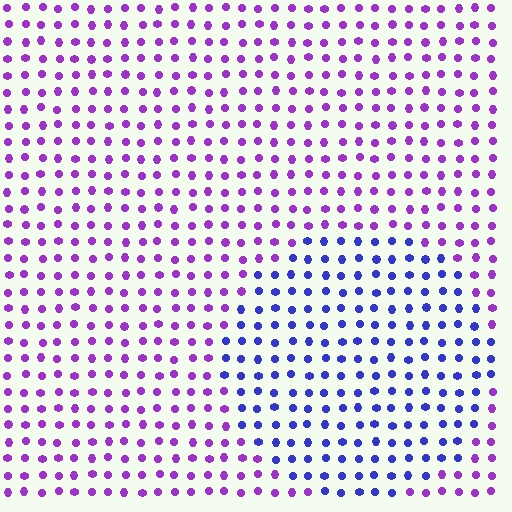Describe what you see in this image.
The image is filled with small purple elements in a uniform arrangement. A circle-shaped region is visible where the elements are tinted to a slightly different hue, forming a subtle color boundary.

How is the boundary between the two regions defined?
The boundary is defined purely by a slight shift in hue (about 44 degrees). Spacing, size, and orientation are identical on both sides.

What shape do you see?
I see a circle.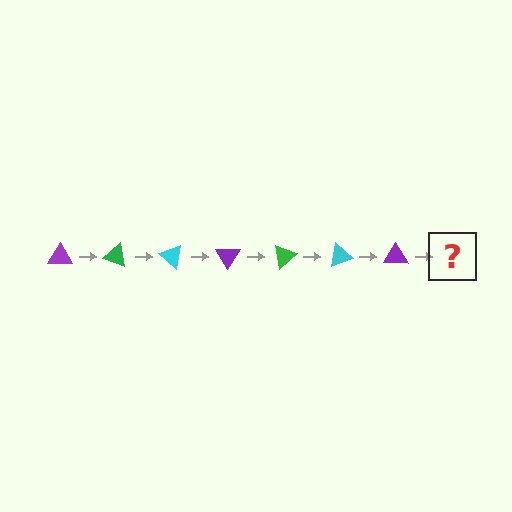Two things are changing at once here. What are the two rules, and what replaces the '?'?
The two rules are that it rotates 20 degrees each step and the color cycles through purple, green, and cyan. The '?' should be a green triangle, rotated 140 degrees from the start.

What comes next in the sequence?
The next element should be a green triangle, rotated 140 degrees from the start.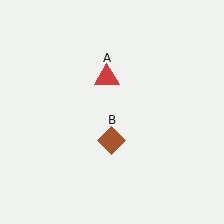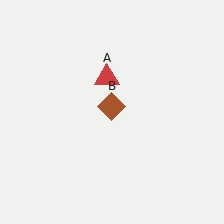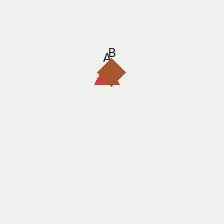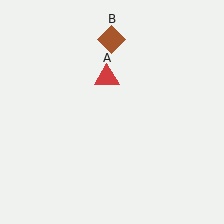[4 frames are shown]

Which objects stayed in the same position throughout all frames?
Red triangle (object A) remained stationary.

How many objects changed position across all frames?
1 object changed position: brown diamond (object B).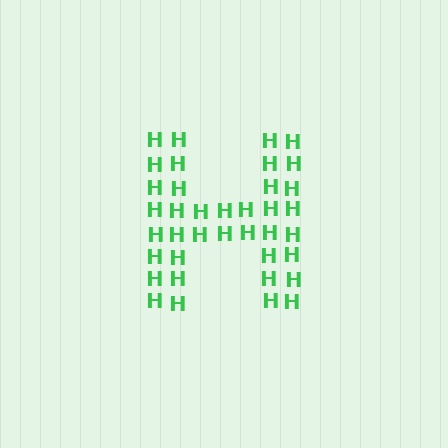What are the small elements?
The small elements are letter H's.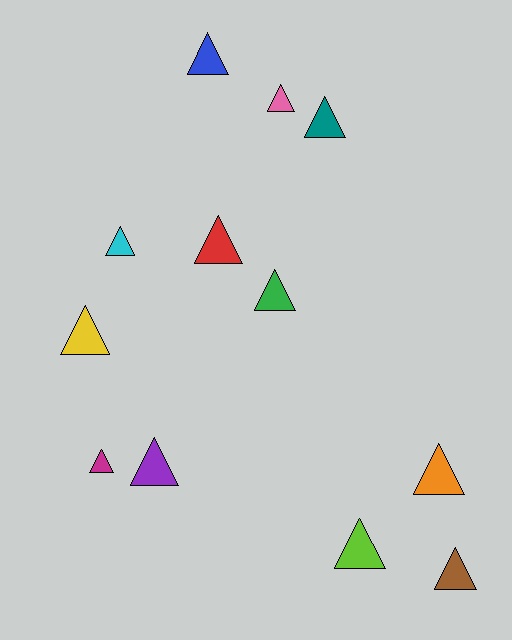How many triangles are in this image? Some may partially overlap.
There are 12 triangles.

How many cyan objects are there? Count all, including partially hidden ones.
There is 1 cyan object.